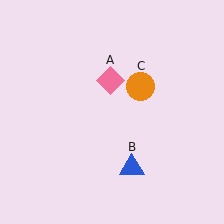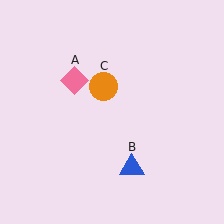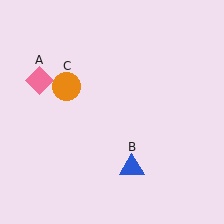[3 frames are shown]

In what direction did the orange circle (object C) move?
The orange circle (object C) moved left.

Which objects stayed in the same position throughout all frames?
Blue triangle (object B) remained stationary.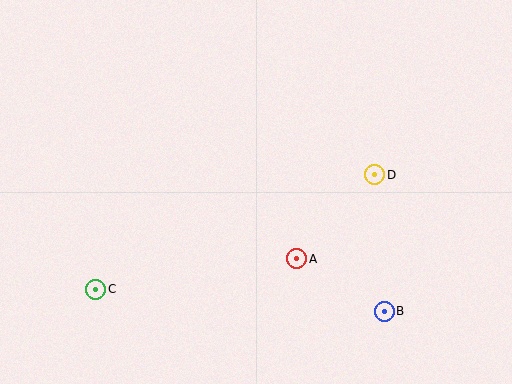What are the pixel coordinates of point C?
Point C is at (96, 289).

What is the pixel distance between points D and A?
The distance between D and A is 115 pixels.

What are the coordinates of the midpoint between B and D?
The midpoint between B and D is at (380, 243).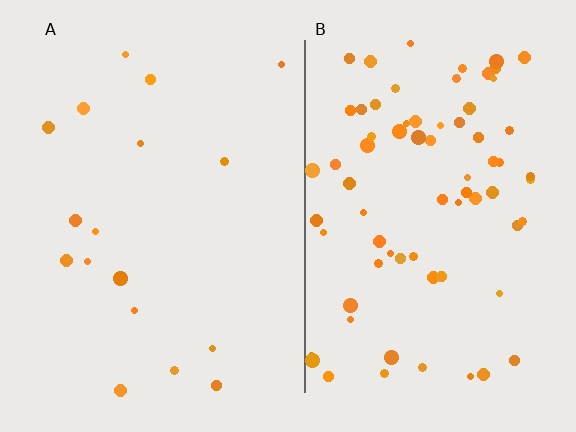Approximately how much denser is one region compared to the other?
Approximately 4.3× — region B over region A.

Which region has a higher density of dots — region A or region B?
B (the right).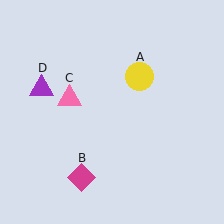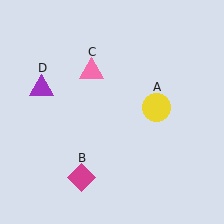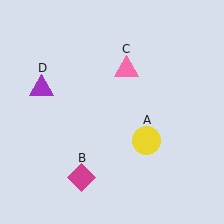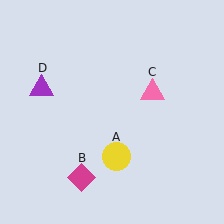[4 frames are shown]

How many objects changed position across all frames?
2 objects changed position: yellow circle (object A), pink triangle (object C).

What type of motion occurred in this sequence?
The yellow circle (object A), pink triangle (object C) rotated clockwise around the center of the scene.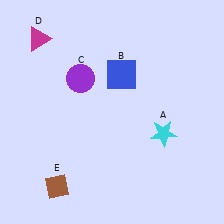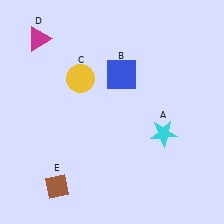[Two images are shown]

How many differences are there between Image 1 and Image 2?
There is 1 difference between the two images.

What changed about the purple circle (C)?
In Image 1, C is purple. In Image 2, it changed to yellow.